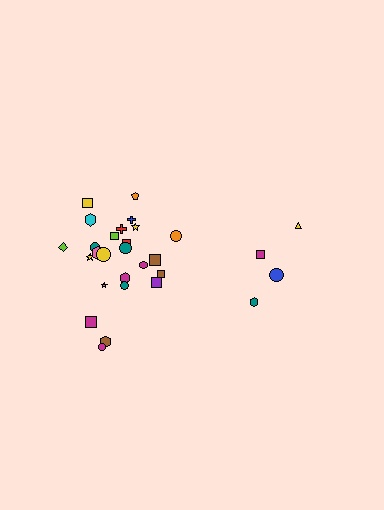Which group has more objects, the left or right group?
The left group.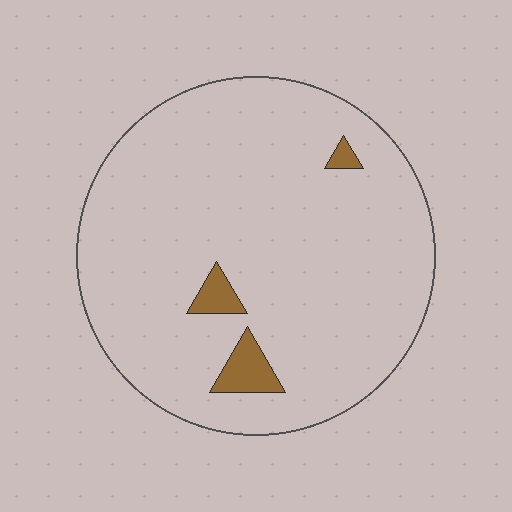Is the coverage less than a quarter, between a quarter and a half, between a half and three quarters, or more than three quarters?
Less than a quarter.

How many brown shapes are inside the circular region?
3.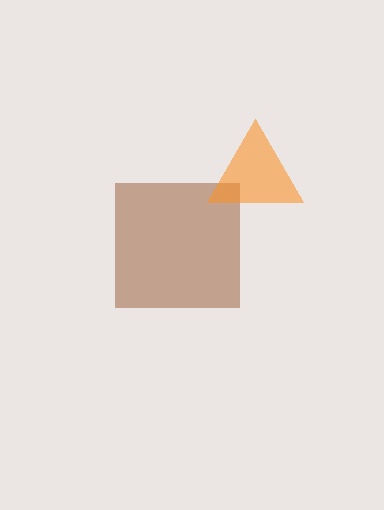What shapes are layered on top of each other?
The layered shapes are: a brown square, an orange triangle.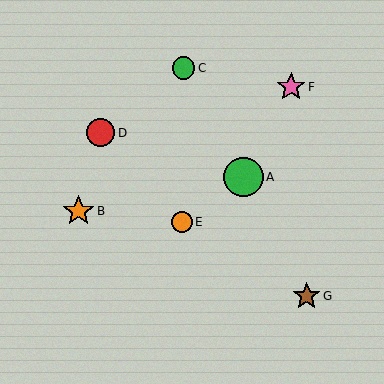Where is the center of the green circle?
The center of the green circle is at (244, 177).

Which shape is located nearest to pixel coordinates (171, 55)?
The green circle (labeled C) at (183, 68) is nearest to that location.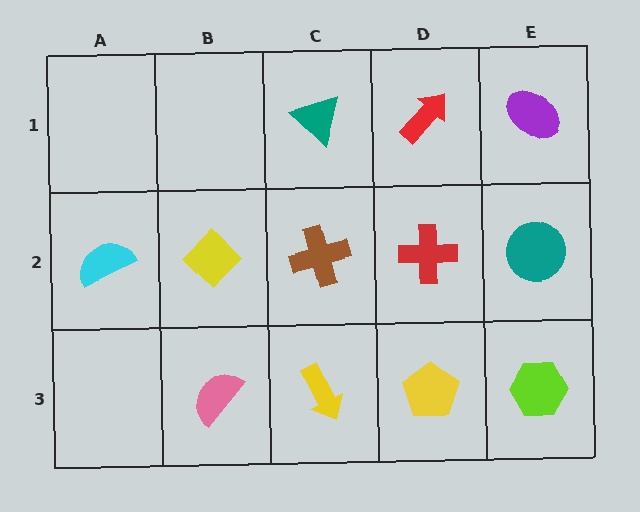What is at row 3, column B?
A pink semicircle.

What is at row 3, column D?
A yellow pentagon.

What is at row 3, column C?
A yellow arrow.